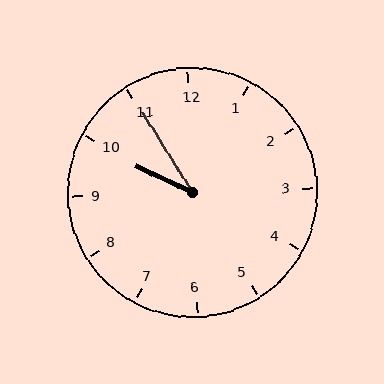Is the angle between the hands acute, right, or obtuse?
It is acute.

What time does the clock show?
9:55.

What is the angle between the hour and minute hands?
Approximately 32 degrees.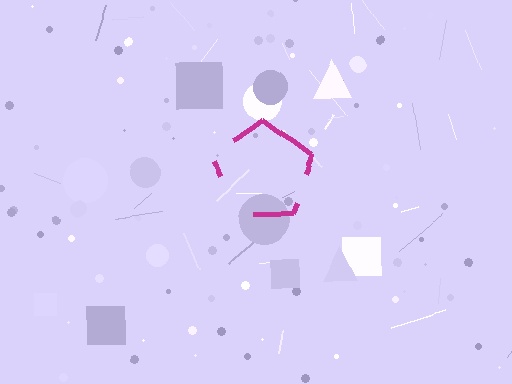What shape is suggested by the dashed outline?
The dashed outline suggests a pentagon.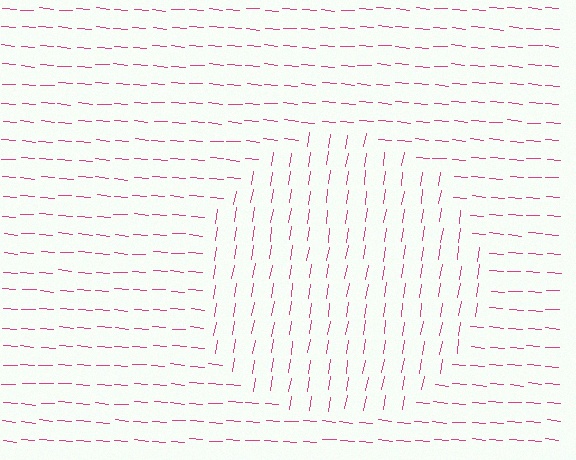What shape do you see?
I see a circle.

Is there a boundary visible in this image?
Yes, there is a texture boundary formed by a change in line orientation.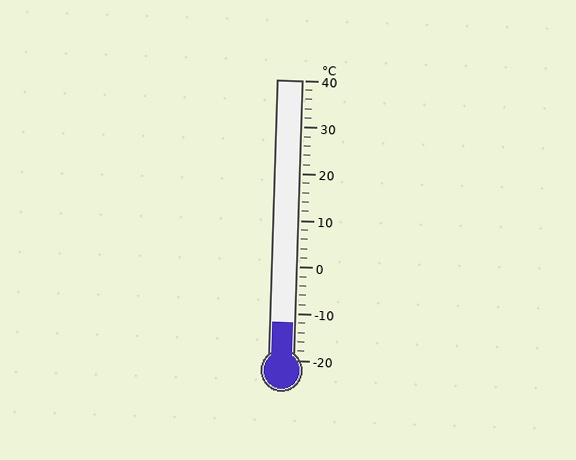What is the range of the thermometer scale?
The thermometer scale ranges from -20°C to 40°C.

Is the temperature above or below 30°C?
The temperature is below 30°C.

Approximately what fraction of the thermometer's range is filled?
The thermometer is filled to approximately 15% of its range.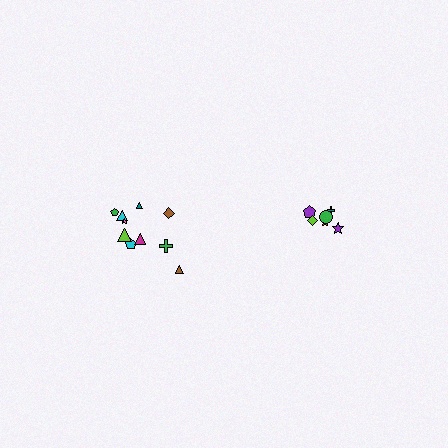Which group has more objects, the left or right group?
The left group.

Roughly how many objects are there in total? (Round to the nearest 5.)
Roughly 15 objects in total.